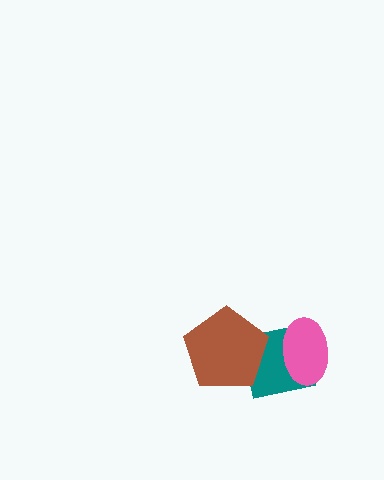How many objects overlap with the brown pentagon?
1 object overlaps with the brown pentagon.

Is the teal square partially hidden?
Yes, it is partially covered by another shape.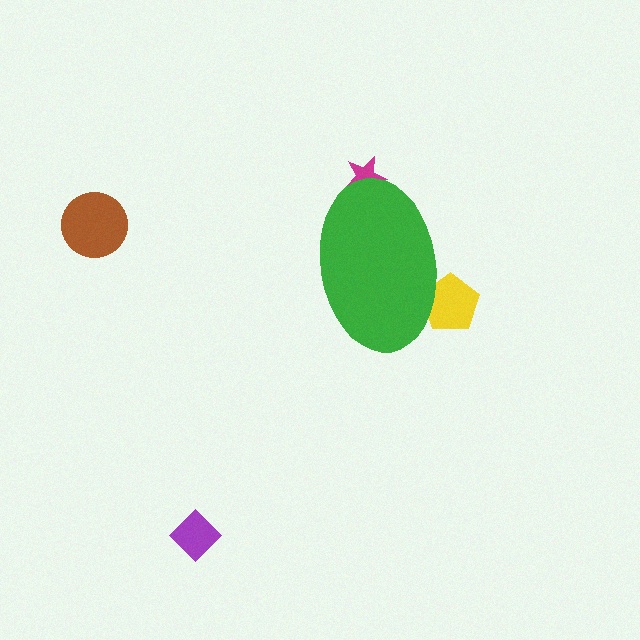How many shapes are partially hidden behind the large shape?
2 shapes are partially hidden.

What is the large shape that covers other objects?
A green ellipse.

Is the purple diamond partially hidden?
No, the purple diamond is fully visible.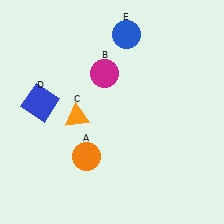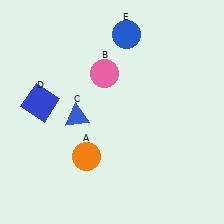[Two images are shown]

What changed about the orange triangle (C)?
In Image 1, C is orange. In Image 2, it changed to blue.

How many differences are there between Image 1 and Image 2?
There are 2 differences between the two images.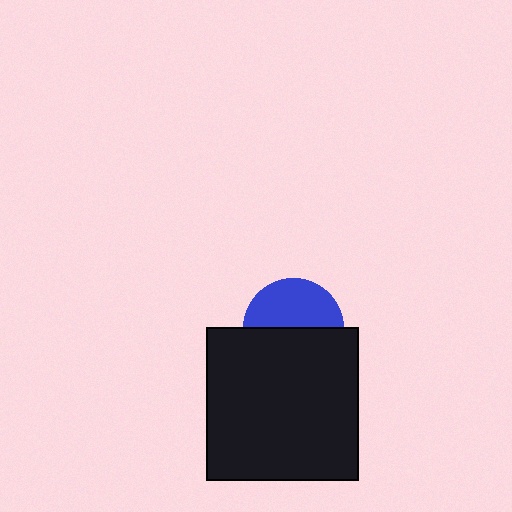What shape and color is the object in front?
The object in front is a black square.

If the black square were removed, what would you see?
You would see the complete blue circle.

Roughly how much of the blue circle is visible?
About half of it is visible (roughly 49%).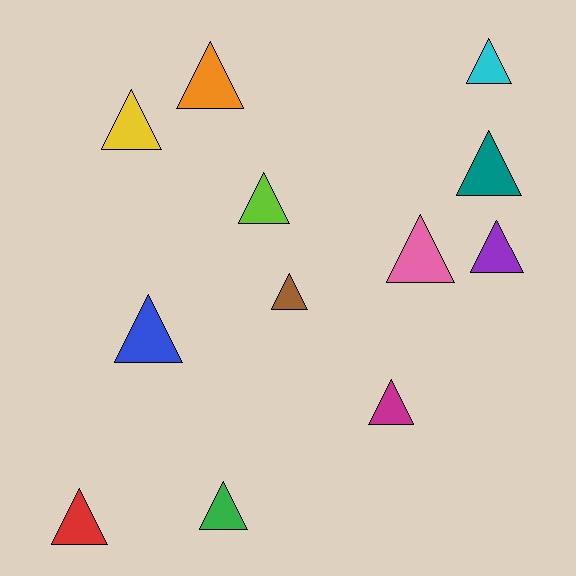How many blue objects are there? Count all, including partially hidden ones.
There is 1 blue object.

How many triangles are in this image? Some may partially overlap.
There are 12 triangles.